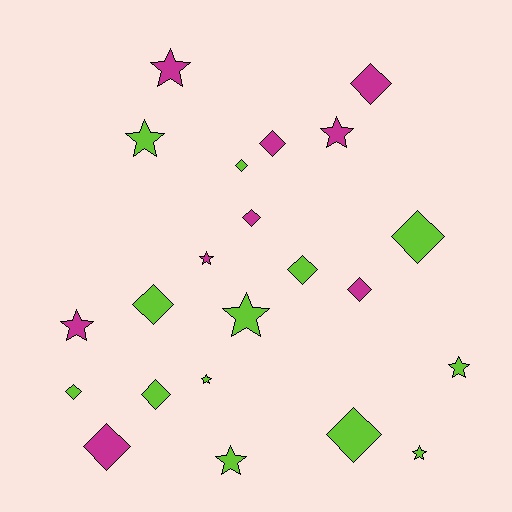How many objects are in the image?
There are 22 objects.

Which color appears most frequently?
Lime, with 13 objects.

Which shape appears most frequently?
Diamond, with 12 objects.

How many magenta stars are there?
There are 4 magenta stars.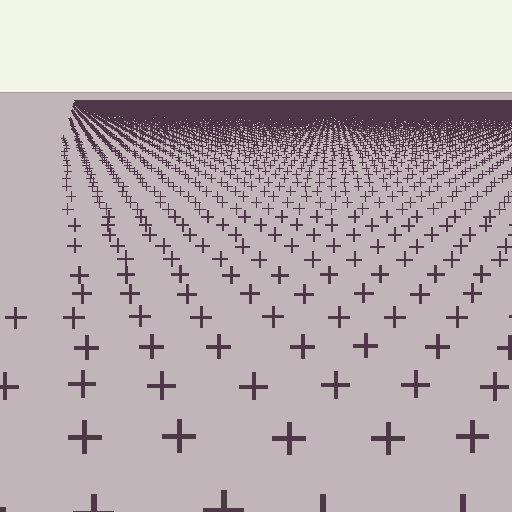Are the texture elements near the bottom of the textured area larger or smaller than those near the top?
Larger. Near the bottom, elements are closer to the viewer and appear at a bigger on-screen size.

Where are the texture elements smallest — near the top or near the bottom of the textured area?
Near the top.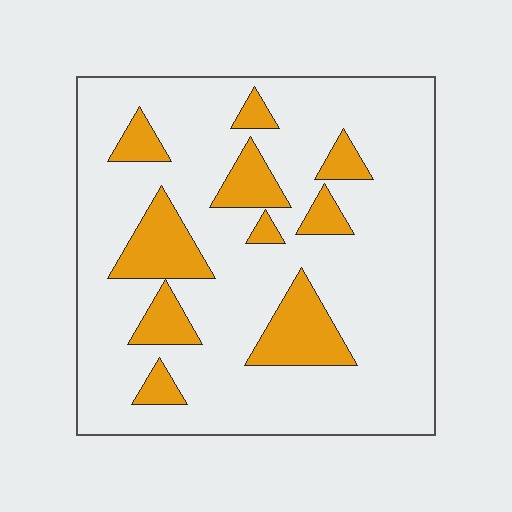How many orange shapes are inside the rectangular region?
10.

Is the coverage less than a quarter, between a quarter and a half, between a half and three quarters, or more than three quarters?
Less than a quarter.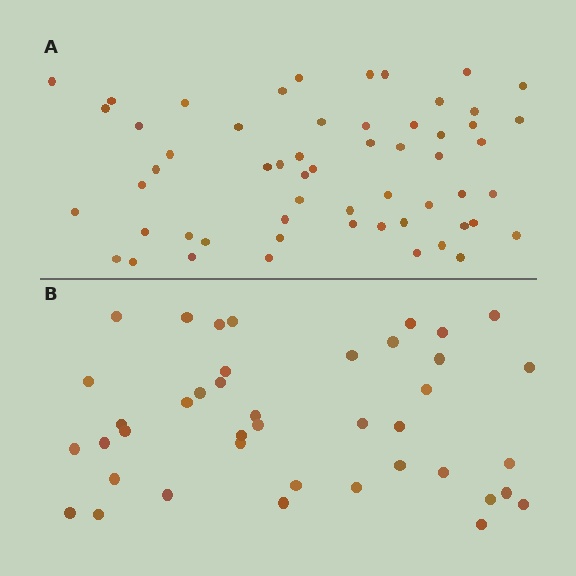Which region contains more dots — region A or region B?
Region A (the top region) has more dots.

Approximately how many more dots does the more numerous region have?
Region A has approximately 15 more dots than region B.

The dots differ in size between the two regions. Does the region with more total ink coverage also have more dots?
No. Region B has more total ink coverage because its dots are larger, but region A actually contains more individual dots. Total area can be misleading — the number of items is what matters here.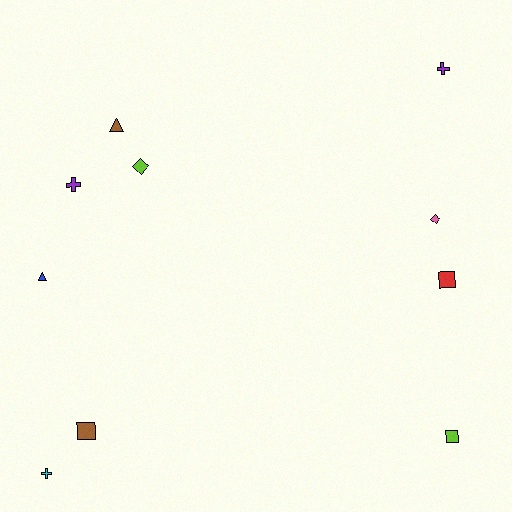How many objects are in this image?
There are 10 objects.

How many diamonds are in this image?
There are 2 diamonds.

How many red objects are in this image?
There is 1 red object.